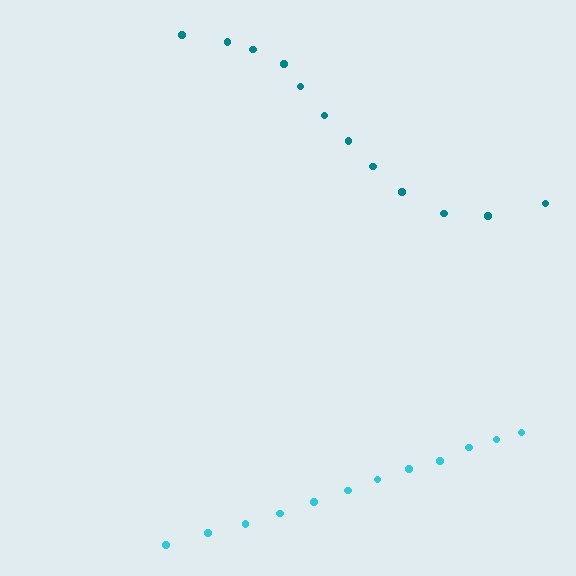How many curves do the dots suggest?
There are 2 distinct paths.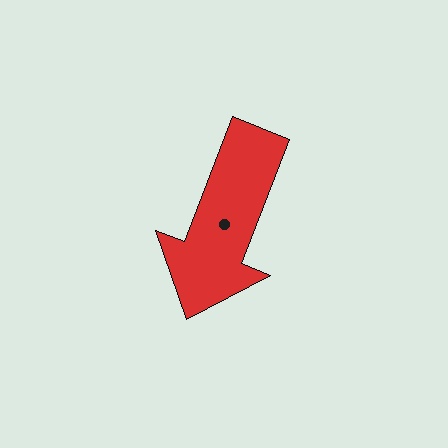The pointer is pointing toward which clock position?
Roughly 7 o'clock.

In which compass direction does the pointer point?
South.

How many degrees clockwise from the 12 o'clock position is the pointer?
Approximately 201 degrees.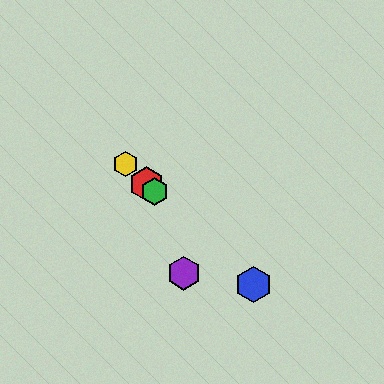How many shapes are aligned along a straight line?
4 shapes (the red hexagon, the blue hexagon, the green hexagon, the yellow hexagon) are aligned along a straight line.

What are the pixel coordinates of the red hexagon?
The red hexagon is at (146, 184).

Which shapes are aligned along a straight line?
The red hexagon, the blue hexagon, the green hexagon, the yellow hexagon are aligned along a straight line.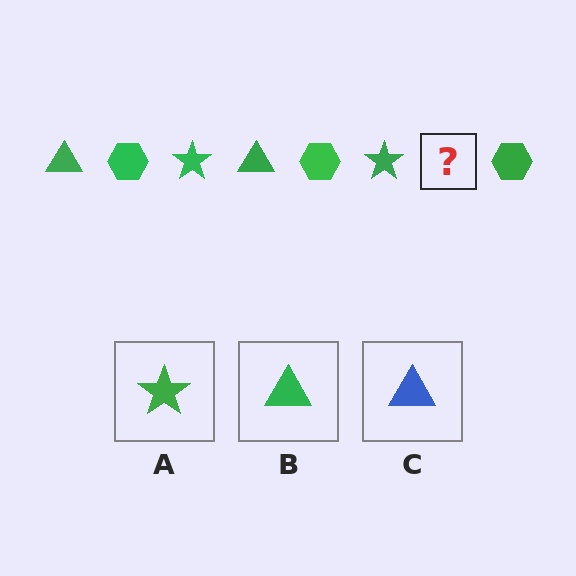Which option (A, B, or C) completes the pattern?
B.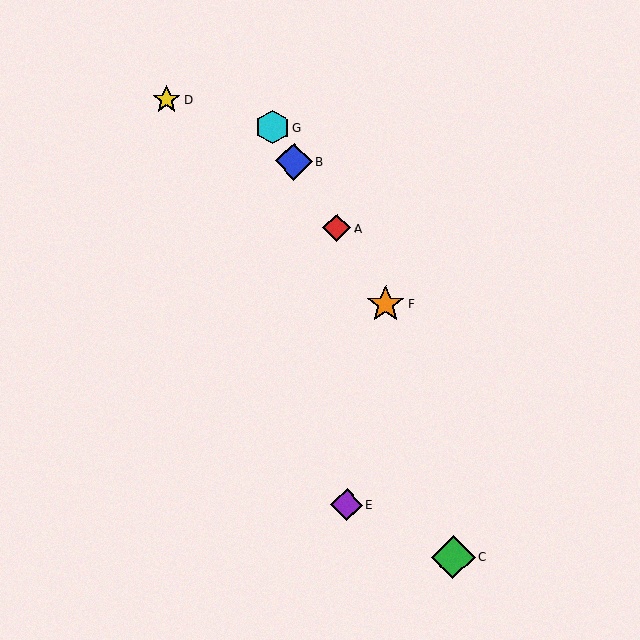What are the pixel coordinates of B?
Object B is at (294, 161).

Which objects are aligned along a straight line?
Objects A, B, F, G are aligned along a straight line.